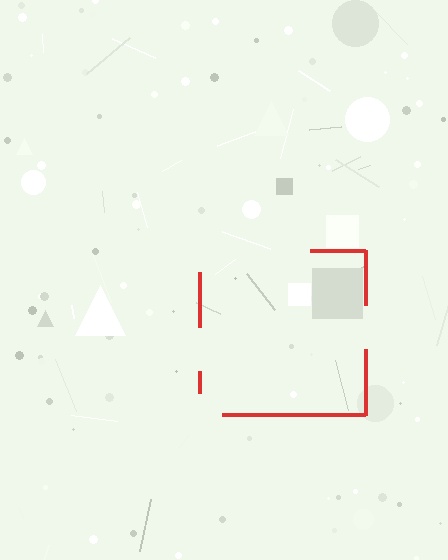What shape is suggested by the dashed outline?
The dashed outline suggests a square.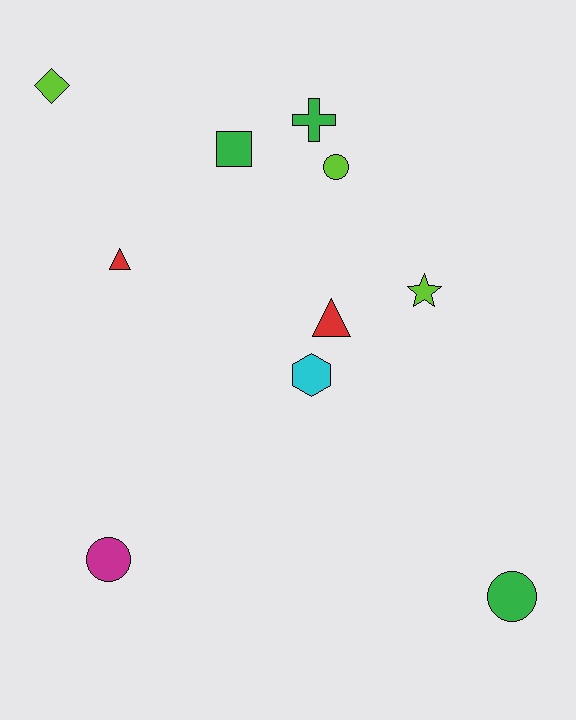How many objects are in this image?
There are 10 objects.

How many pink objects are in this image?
There are no pink objects.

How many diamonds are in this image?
There is 1 diamond.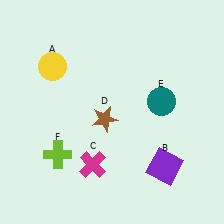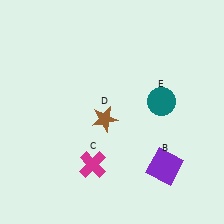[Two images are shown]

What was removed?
The yellow circle (A), the lime cross (F) were removed in Image 2.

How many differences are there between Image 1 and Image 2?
There are 2 differences between the two images.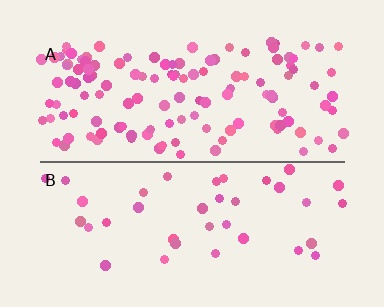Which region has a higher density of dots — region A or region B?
A (the top).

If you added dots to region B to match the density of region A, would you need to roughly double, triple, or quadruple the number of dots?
Approximately triple.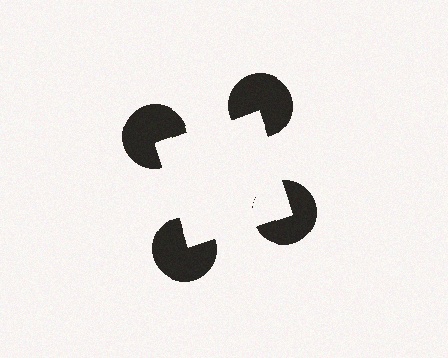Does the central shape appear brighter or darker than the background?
It typically appears slightly brighter than the background, even though no actual brightness change is drawn.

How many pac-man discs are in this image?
There are 4 — one at each vertex of the illusory square.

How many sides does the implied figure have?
4 sides.